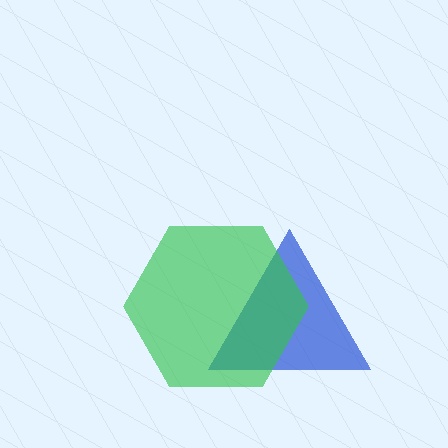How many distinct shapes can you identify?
There are 2 distinct shapes: a blue triangle, a green hexagon.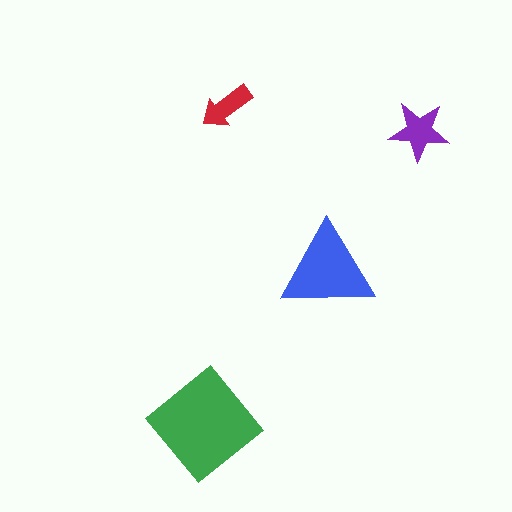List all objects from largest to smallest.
The green diamond, the blue triangle, the purple star, the red arrow.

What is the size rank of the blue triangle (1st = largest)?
2nd.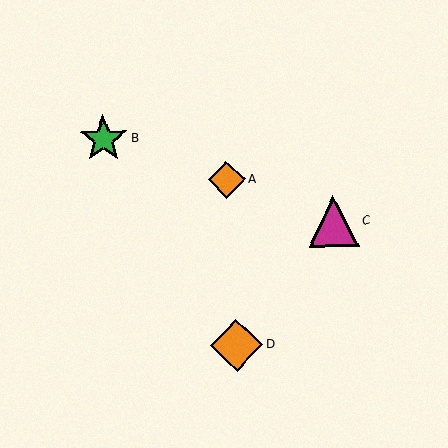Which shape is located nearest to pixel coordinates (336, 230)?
The magenta triangle (labeled C) at (333, 221) is nearest to that location.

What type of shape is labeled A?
Shape A is an orange diamond.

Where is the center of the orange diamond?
The center of the orange diamond is at (237, 345).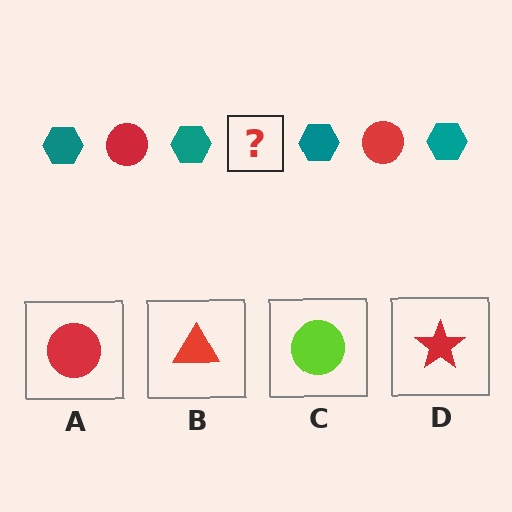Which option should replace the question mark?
Option A.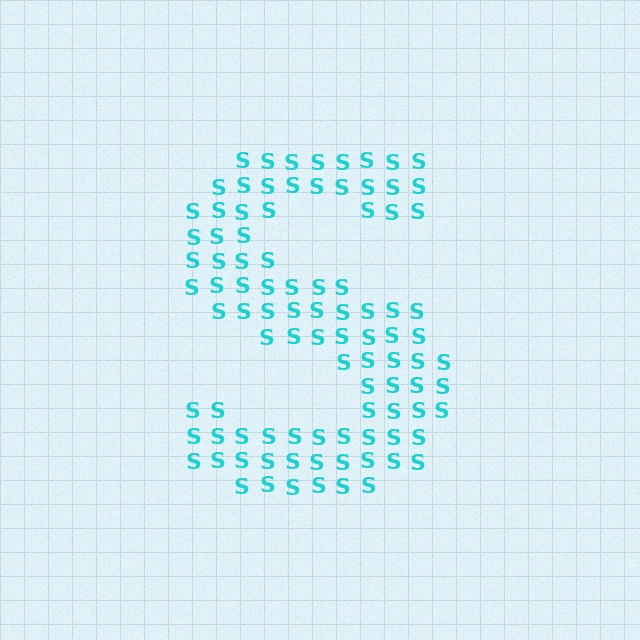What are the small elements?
The small elements are letter S's.